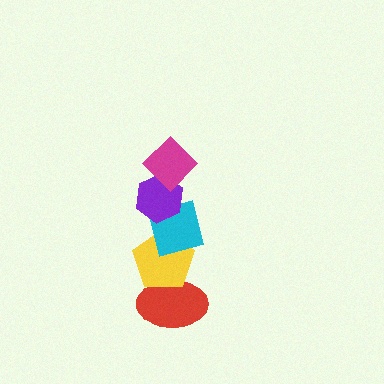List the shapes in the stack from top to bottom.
From top to bottom: the magenta diamond, the purple hexagon, the cyan square, the yellow pentagon, the red ellipse.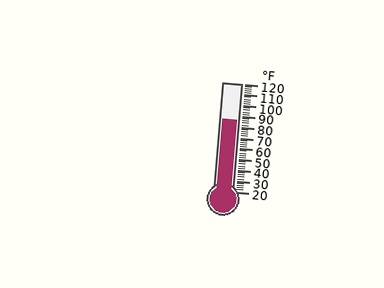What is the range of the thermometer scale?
The thermometer scale ranges from 20°F to 120°F.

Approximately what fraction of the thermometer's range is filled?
The thermometer is filled to approximately 65% of its range.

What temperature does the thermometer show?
The thermometer shows approximately 86°F.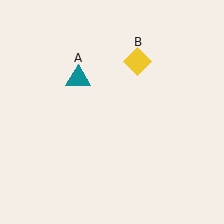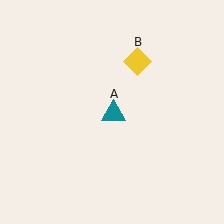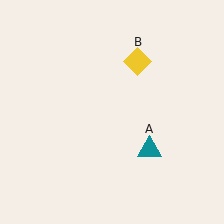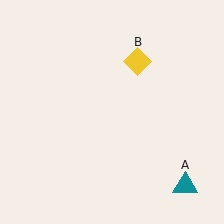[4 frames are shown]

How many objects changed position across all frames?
1 object changed position: teal triangle (object A).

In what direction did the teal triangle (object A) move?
The teal triangle (object A) moved down and to the right.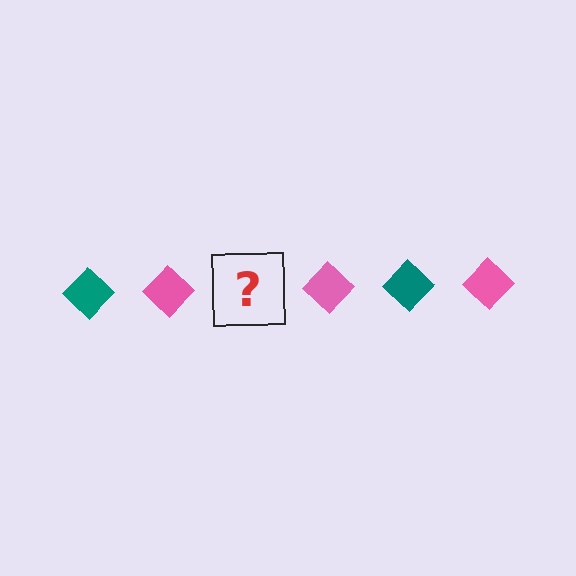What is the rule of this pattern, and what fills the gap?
The rule is that the pattern cycles through teal, pink diamonds. The gap should be filled with a teal diamond.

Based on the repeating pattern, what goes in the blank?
The blank should be a teal diamond.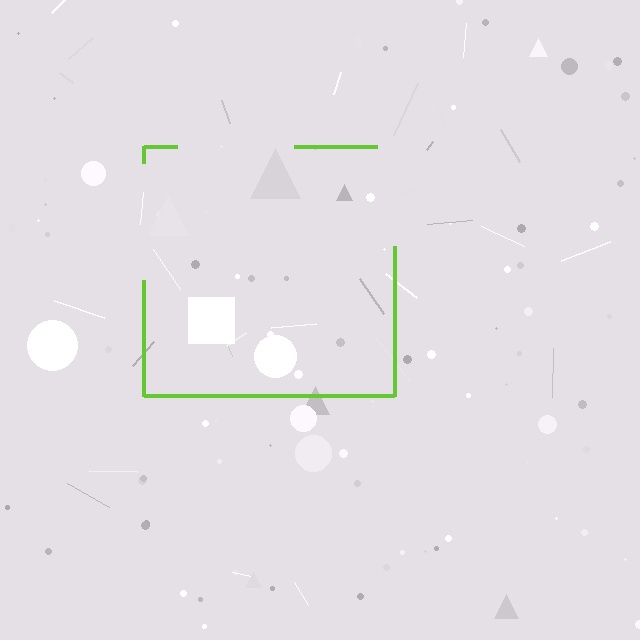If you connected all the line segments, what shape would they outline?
They would outline a square.